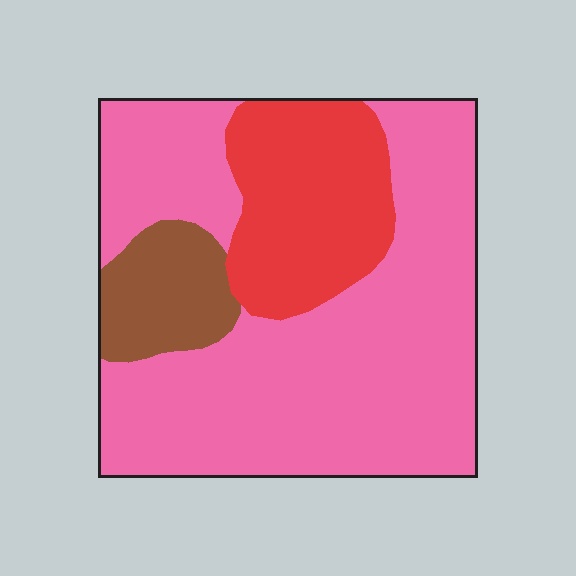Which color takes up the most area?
Pink, at roughly 65%.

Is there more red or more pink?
Pink.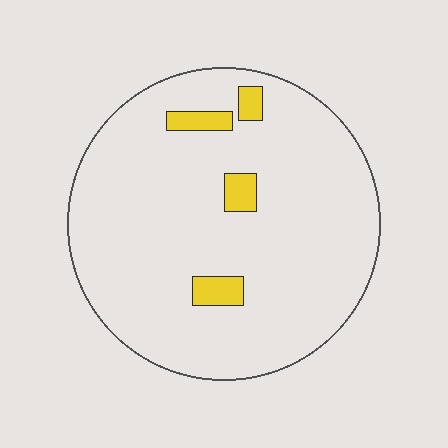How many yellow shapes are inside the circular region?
4.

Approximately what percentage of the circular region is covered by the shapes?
Approximately 5%.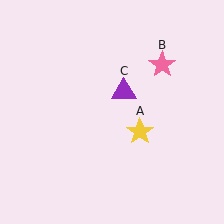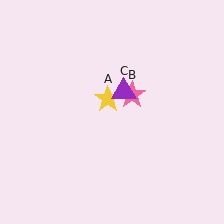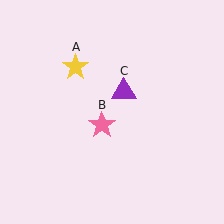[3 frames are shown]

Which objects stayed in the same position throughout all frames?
Purple triangle (object C) remained stationary.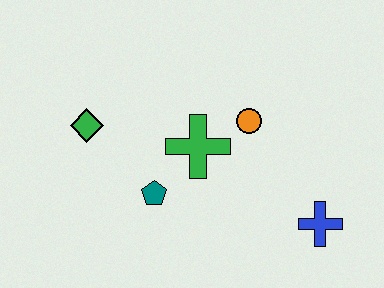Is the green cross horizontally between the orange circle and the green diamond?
Yes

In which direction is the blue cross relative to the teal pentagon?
The blue cross is to the right of the teal pentagon.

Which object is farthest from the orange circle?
The green diamond is farthest from the orange circle.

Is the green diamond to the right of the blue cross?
No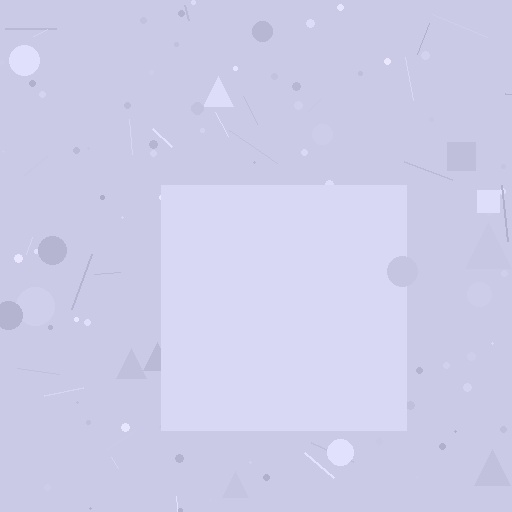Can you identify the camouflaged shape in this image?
The camouflaged shape is a square.